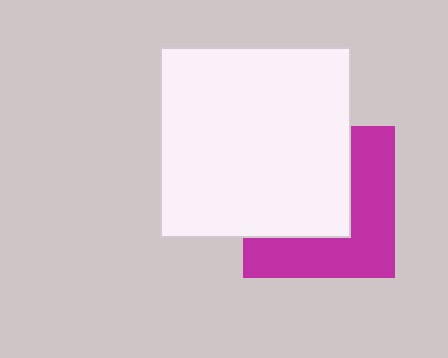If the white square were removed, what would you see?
You would see the complete magenta square.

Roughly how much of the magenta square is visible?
About half of it is visible (roughly 48%).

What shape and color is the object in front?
The object in front is a white square.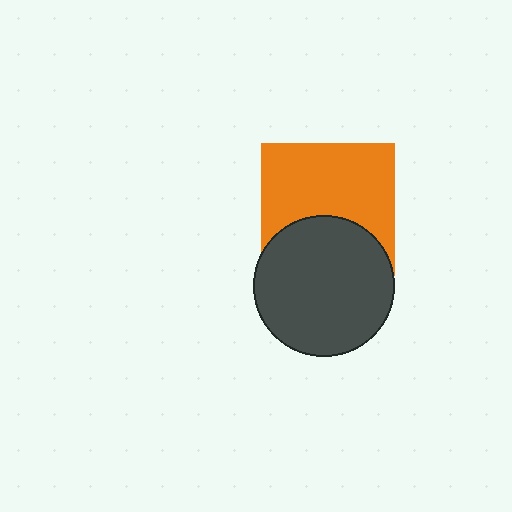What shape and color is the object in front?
The object in front is a dark gray circle.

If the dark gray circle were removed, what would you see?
You would see the complete orange square.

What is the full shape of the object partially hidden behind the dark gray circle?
The partially hidden object is an orange square.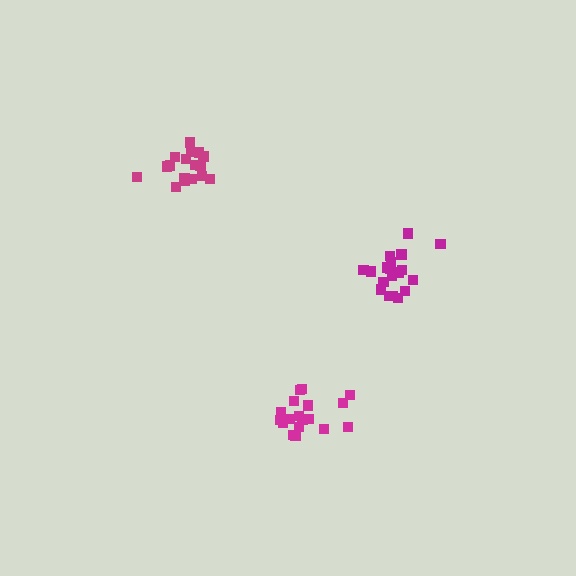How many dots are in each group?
Group 1: 19 dots, Group 2: 17 dots, Group 3: 18 dots (54 total).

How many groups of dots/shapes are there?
There are 3 groups.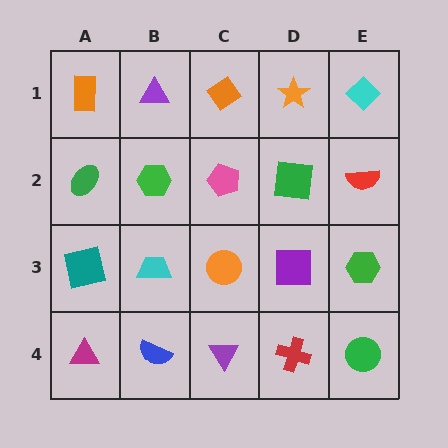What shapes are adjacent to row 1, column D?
A green square (row 2, column D), an orange diamond (row 1, column C), a cyan diamond (row 1, column E).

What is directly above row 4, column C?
An orange circle.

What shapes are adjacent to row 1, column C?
A pink pentagon (row 2, column C), a purple triangle (row 1, column B), an orange star (row 1, column D).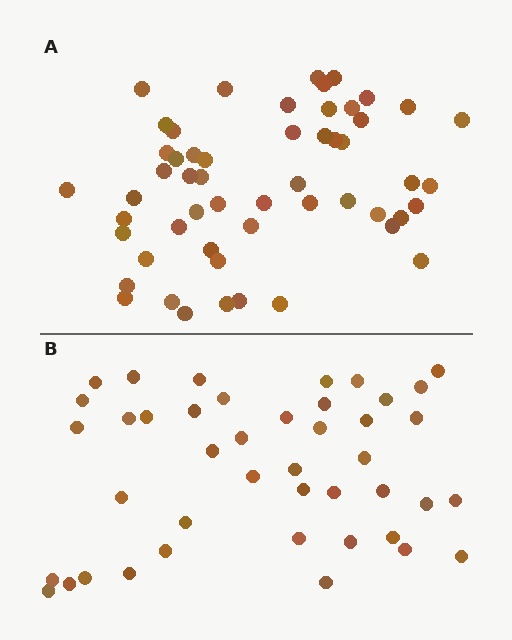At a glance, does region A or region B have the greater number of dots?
Region A (the top region) has more dots.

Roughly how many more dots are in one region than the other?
Region A has roughly 12 or so more dots than region B.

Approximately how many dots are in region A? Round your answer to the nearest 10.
About 50 dots. (The exact count is 54, which rounds to 50.)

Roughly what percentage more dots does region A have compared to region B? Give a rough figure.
About 25% more.